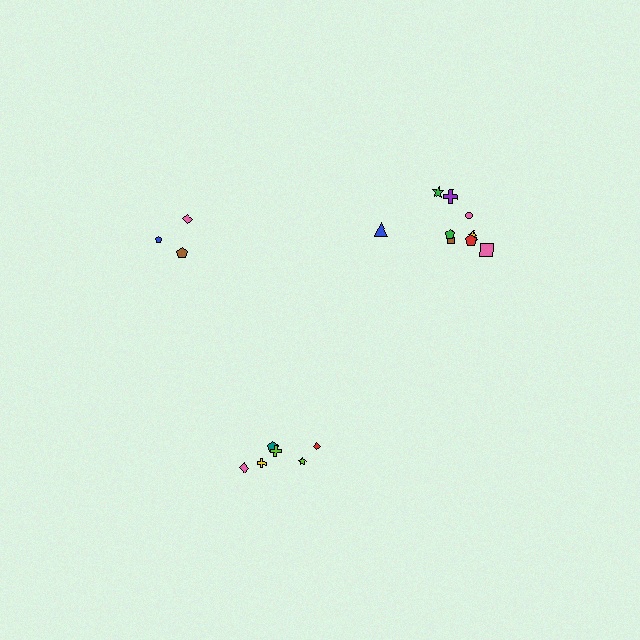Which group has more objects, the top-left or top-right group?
The top-right group.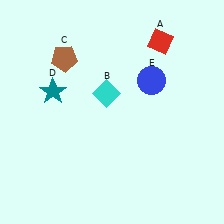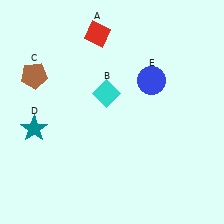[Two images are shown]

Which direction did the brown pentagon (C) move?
The brown pentagon (C) moved left.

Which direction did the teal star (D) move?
The teal star (D) moved down.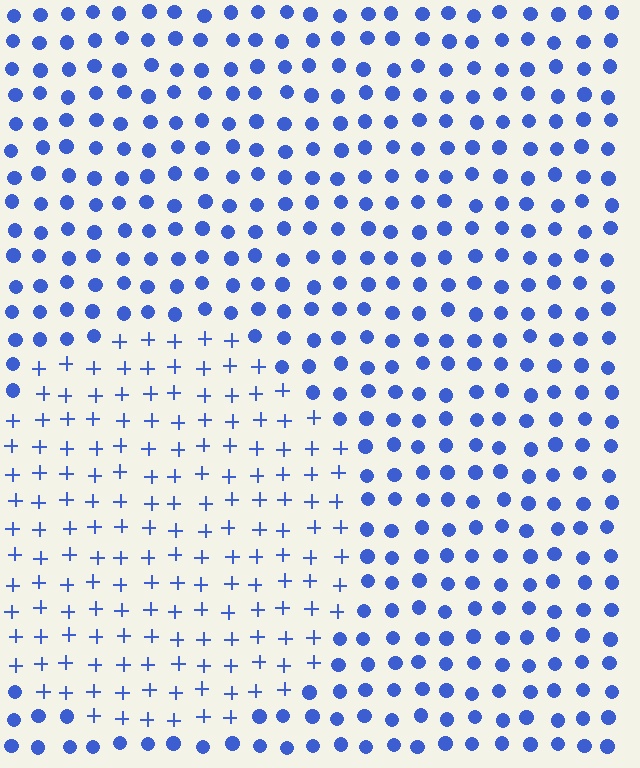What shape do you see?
I see a circle.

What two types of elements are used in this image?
The image uses plus signs inside the circle region and circles outside it.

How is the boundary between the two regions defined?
The boundary is defined by a change in element shape: plus signs inside vs. circles outside. All elements share the same color and spacing.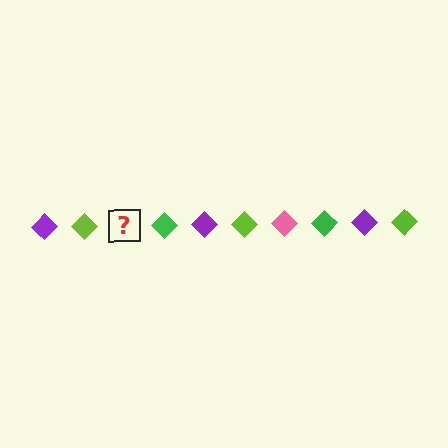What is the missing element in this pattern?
The missing element is a pink diamond.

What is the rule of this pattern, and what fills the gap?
The rule is that the pattern cycles through purple, lime, pink, green diamonds. The gap should be filled with a pink diamond.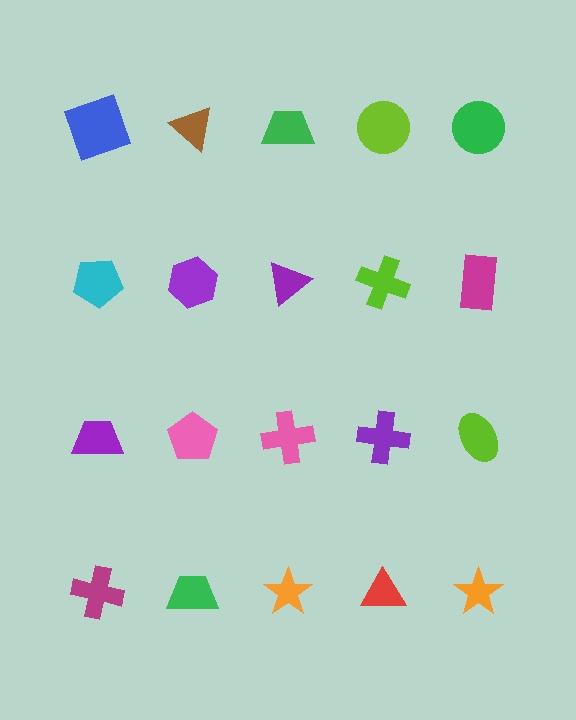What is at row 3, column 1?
A purple trapezoid.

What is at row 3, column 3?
A pink cross.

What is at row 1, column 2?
A brown triangle.